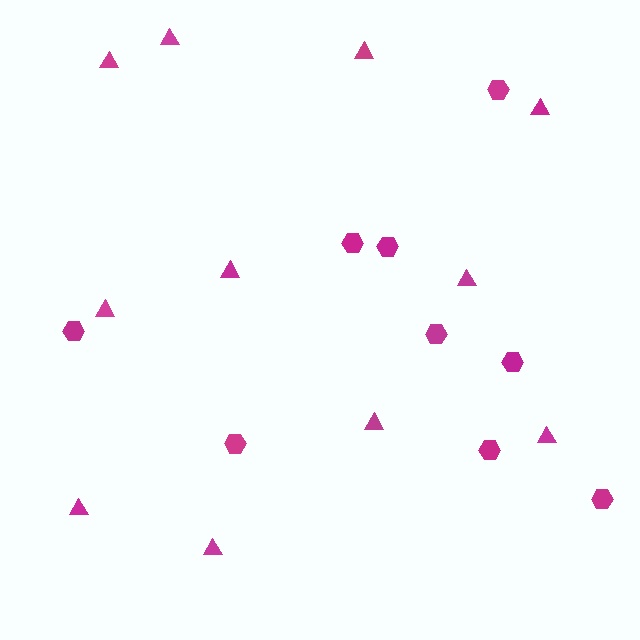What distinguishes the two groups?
There are 2 groups: one group of triangles (11) and one group of hexagons (9).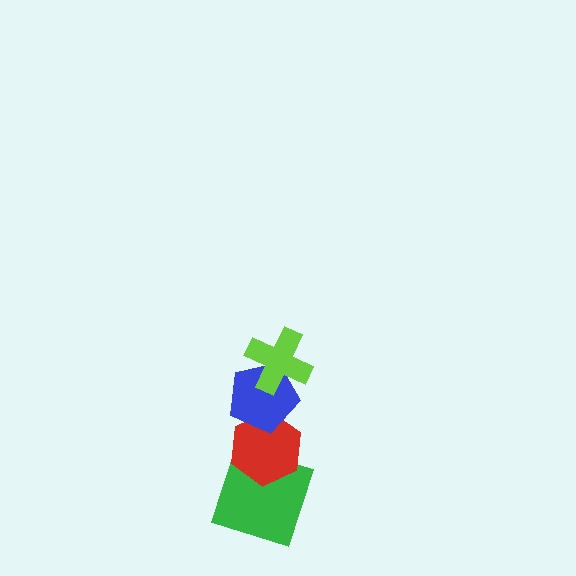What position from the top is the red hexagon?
The red hexagon is 3rd from the top.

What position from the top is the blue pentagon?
The blue pentagon is 2nd from the top.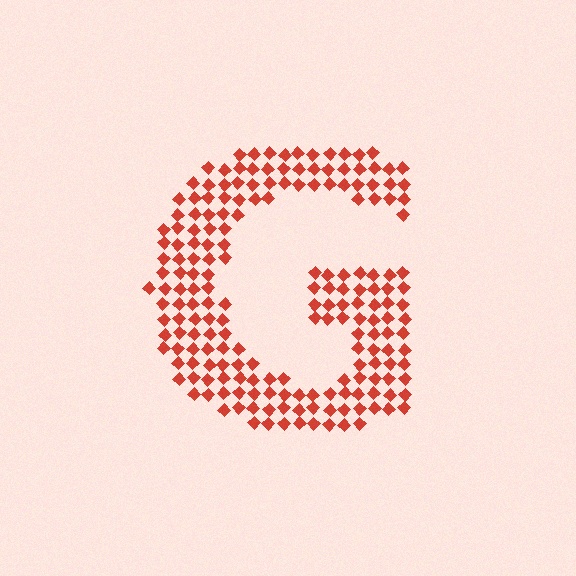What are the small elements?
The small elements are diamonds.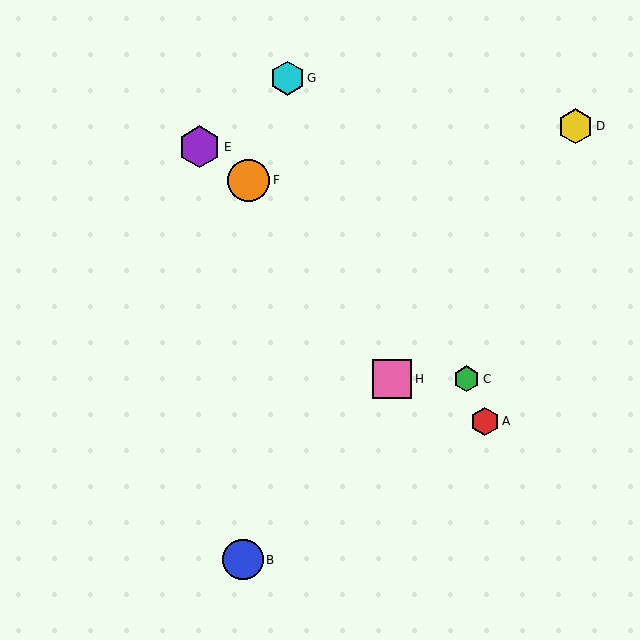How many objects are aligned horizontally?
2 objects (C, H) are aligned horizontally.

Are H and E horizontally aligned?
No, H is at y≈379 and E is at y≈147.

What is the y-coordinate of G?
Object G is at y≈78.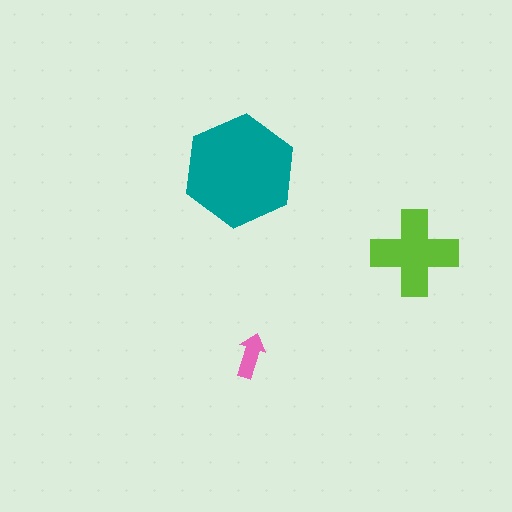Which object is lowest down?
The pink arrow is bottommost.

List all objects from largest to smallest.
The teal hexagon, the lime cross, the pink arrow.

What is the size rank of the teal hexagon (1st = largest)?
1st.